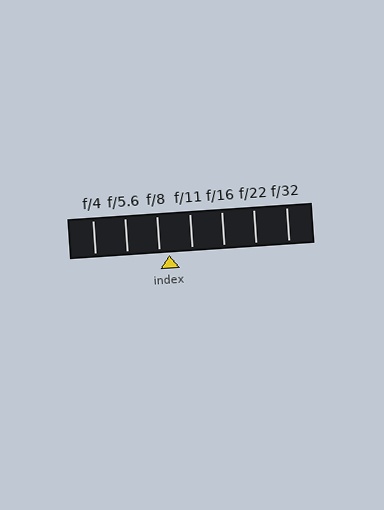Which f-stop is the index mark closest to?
The index mark is closest to f/8.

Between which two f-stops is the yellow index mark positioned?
The index mark is between f/8 and f/11.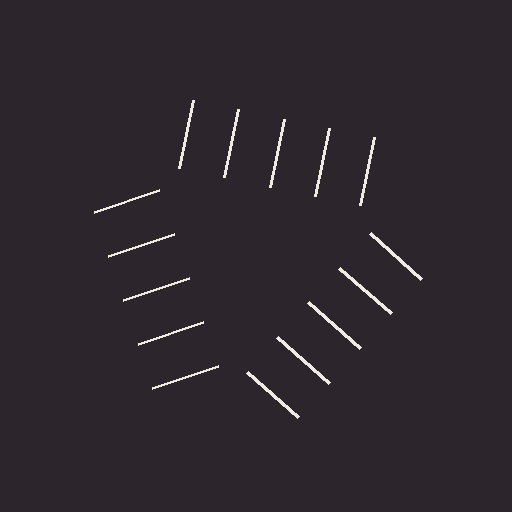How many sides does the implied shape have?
3 sides — the line-ends trace a triangle.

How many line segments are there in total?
15 — 5 along each of the 3 edges.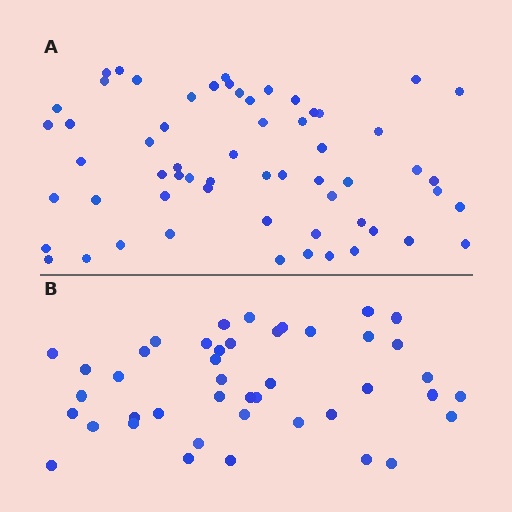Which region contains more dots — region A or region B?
Region A (the top region) has more dots.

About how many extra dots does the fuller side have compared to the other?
Region A has approximately 15 more dots than region B.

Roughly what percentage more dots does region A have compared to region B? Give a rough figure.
About 40% more.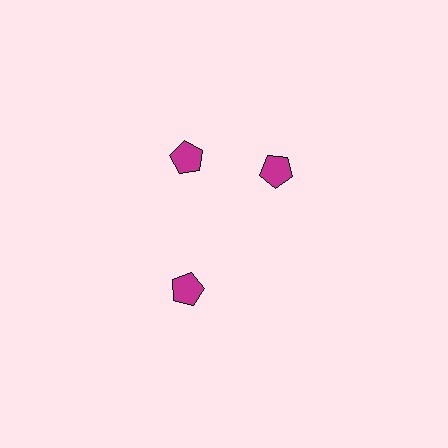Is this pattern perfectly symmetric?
No. The 3 magenta pentagons are arranged in a ring, but one element near the 3 o'clock position is rotated out of alignment along the ring, breaking the 3-fold rotational symmetry.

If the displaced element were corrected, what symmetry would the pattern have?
It would have 3-fold rotational symmetry — the pattern would map onto itself every 120 degrees.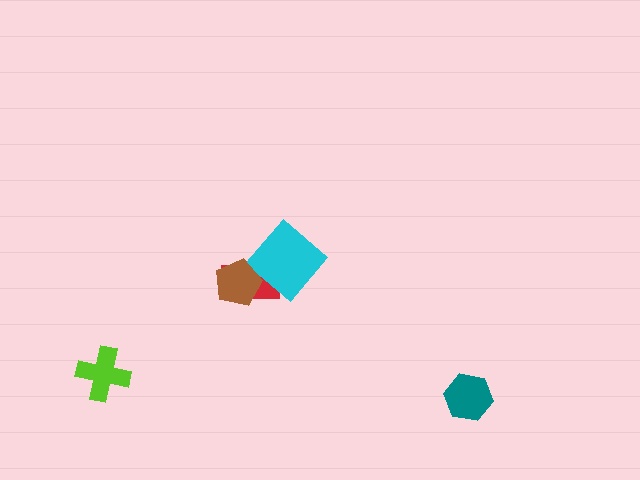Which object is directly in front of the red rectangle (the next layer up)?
The cyan diamond is directly in front of the red rectangle.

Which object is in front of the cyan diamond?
The brown pentagon is in front of the cyan diamond.